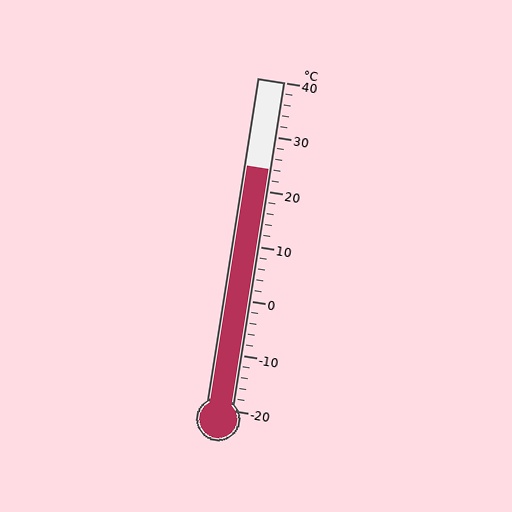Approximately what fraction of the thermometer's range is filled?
The thermometer is filled to approximately 75% of its range.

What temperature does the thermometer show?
The thermometer shows approximately 24°C.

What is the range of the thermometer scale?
The thermometer scale ranges from -20°C to 40°C.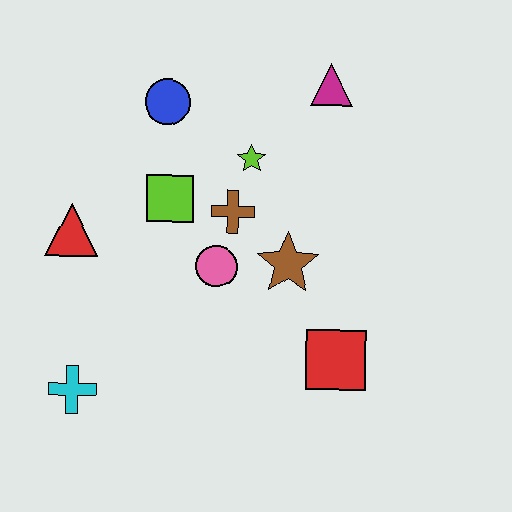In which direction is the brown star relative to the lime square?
The brown star is to the right of the lime square.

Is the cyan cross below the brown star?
Yes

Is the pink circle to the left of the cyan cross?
No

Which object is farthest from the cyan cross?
The magenta triangle is farthest from the cyan cross.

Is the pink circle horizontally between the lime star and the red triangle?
Yes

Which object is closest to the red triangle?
The lime square is closest to the red triangle.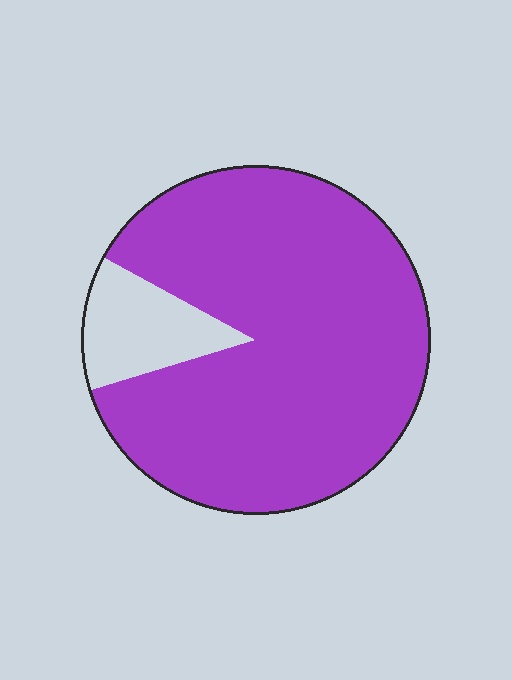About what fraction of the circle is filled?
About seven eighths (7/8).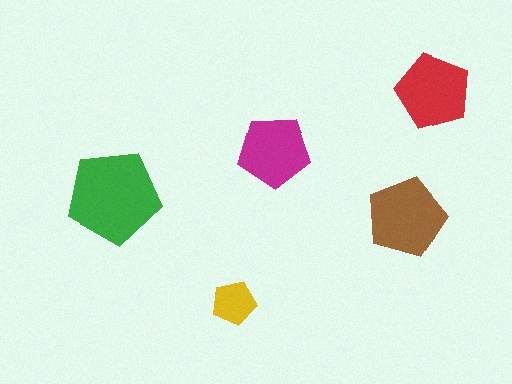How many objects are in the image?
There are 5 objects in the image.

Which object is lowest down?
The yellow pentagon is bottommost.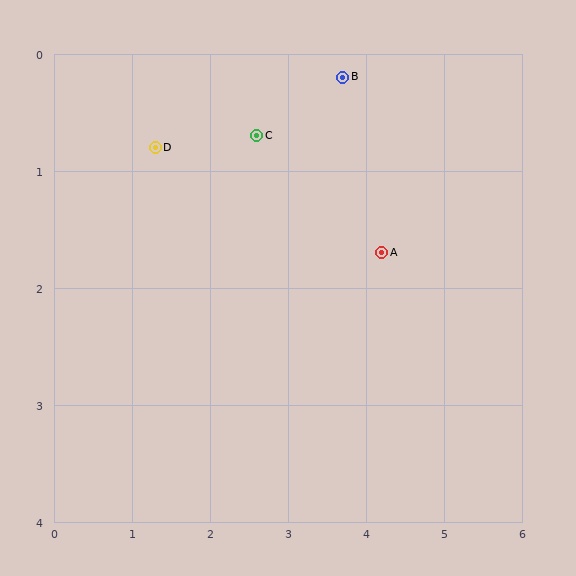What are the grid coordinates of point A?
Point A is at approximately (4.2, 1.7).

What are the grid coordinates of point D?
Point D is at approximately (1.3, 0.8).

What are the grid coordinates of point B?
Point B is at approximately (3.7, 0.2).